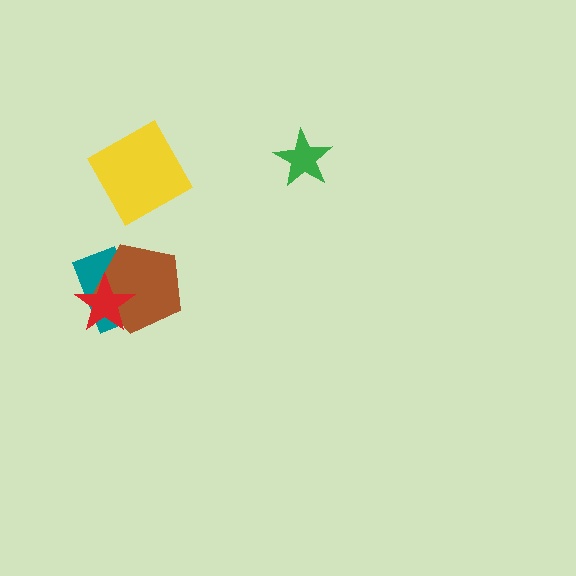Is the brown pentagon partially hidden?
Yes, it is partially covered by another shape.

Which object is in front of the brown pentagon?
The red star is in front of the brown pentagon.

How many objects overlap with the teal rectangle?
2 objects overlap with the teal rectangle.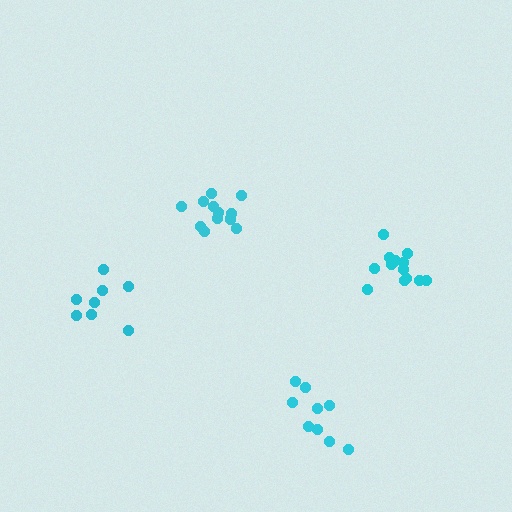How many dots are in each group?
Group 1: 8 dots, Group 2: 9 dots, Group 3: 13 dots, Group 4: 13 dots (43 total).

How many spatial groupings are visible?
There are 4 spatial groupings.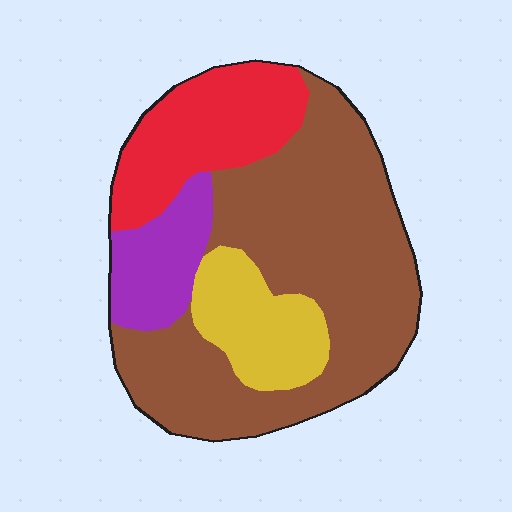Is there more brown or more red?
Brown.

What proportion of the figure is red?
Red covers around 20% of the figure.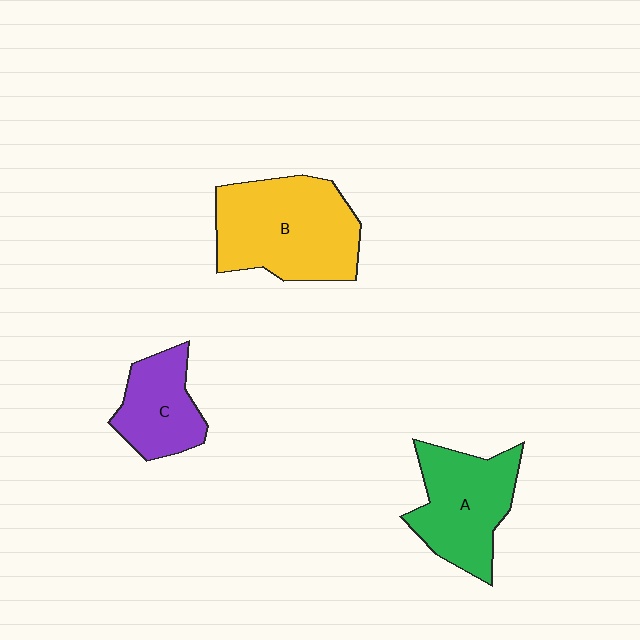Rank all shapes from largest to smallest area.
From largest to smallest: B (yellow), A (green), C (purple).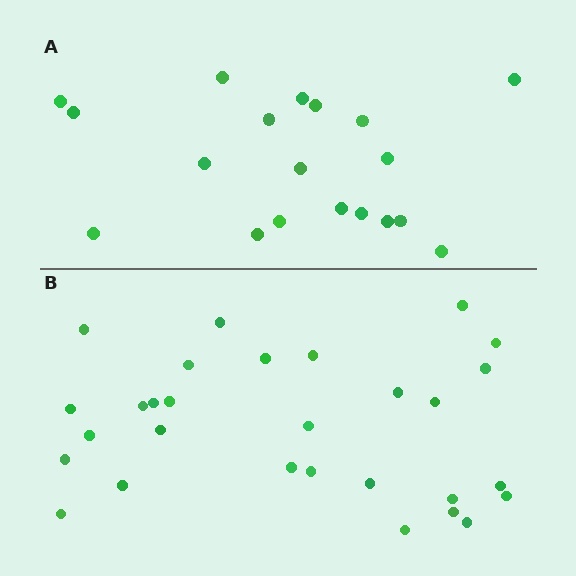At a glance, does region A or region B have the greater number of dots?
Region B (the bottom region) has more dots.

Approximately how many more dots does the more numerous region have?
Region B has roughly 10 or so more dots than region A.